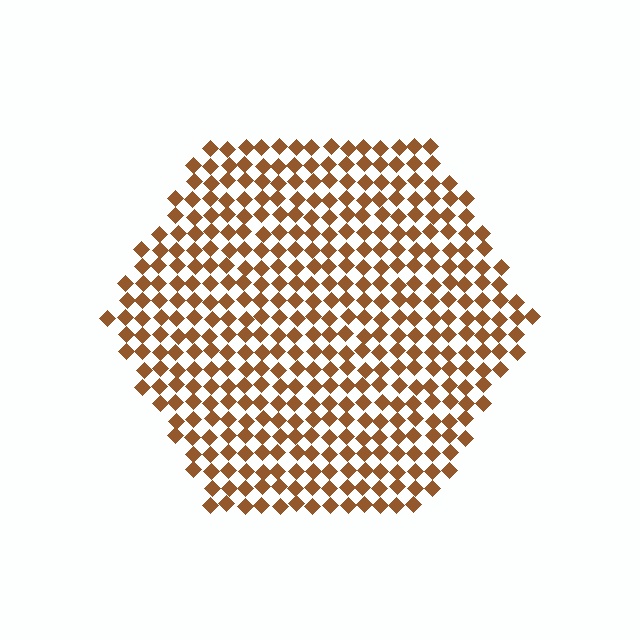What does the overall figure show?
The overall figure shows a hexagon.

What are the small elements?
The small elements are diamonds.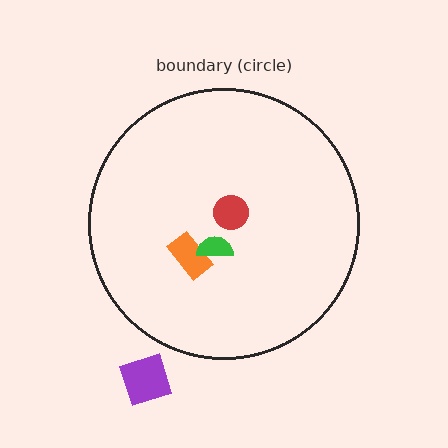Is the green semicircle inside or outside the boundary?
Inside.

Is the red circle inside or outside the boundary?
Inside.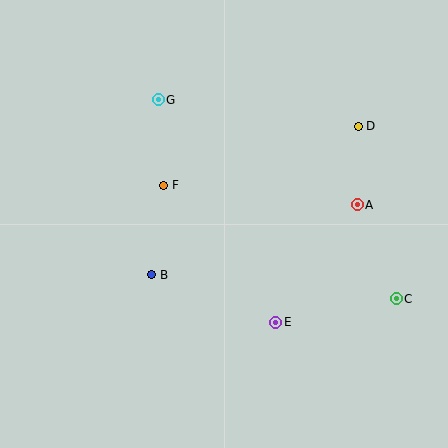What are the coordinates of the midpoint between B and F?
The midpoint between B and F is at (158, 230).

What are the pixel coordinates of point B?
Point B is at (152, 275).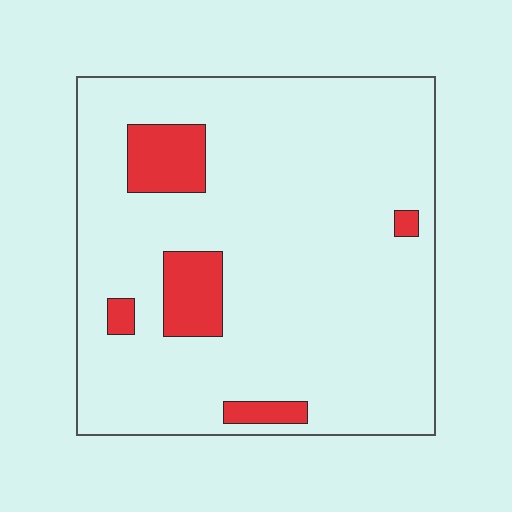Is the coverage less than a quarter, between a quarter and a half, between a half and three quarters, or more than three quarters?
Less than a quarter.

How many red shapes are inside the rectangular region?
5.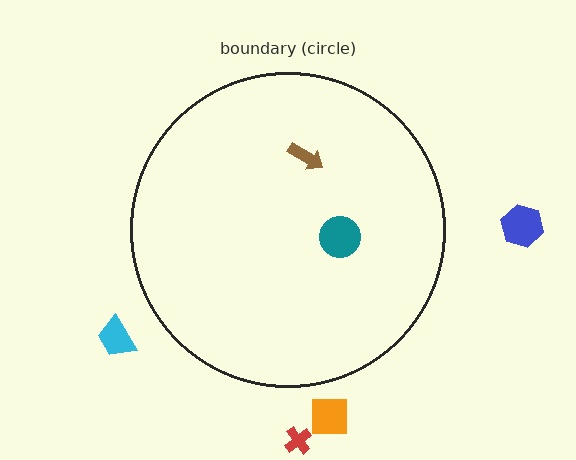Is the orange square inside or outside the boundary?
Outside.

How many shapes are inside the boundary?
2 inside, 4 outside.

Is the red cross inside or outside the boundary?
Outside.